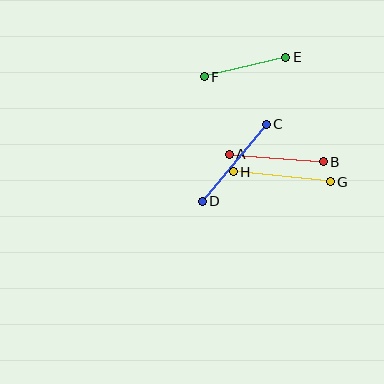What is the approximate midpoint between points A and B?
The midpoint is at approximately (276, 158) pixels.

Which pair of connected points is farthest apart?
Points C and D are farthest apart.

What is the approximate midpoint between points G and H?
The midpoint is at approximately (282, 177) pixels.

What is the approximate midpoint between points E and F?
The midpoint is at approximately (245, 67) pixels.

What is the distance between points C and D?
The distance is approximately 100 pixels.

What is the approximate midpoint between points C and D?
The midpoint is at approximately (234, 163) pixels.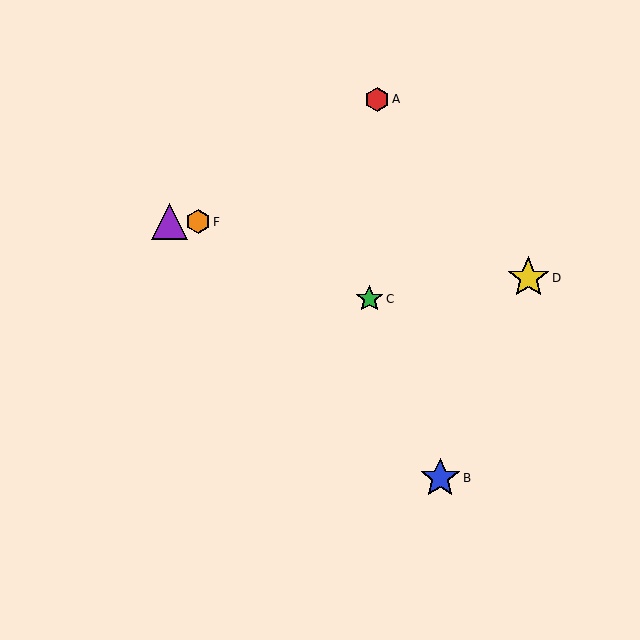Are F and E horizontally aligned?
Yes, both are at y≈222.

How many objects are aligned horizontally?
2 objects (E, F) are aligned horizontally.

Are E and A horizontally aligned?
No, E is at y≈222 and A is at y≈99.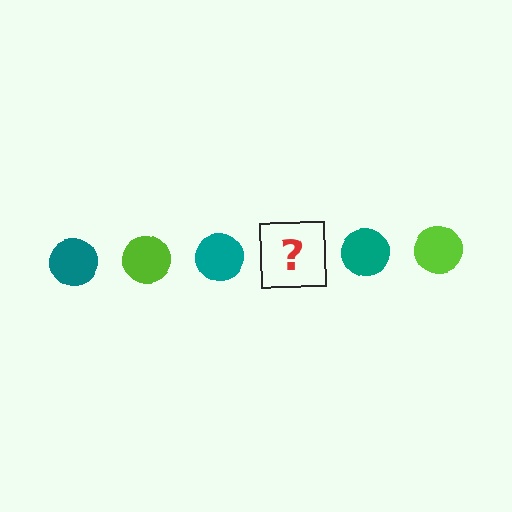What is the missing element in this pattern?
The missing element is a lime circle.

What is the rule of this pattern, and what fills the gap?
The rule is that the pattern cycles through teal, lime circles. The gap should be filled with a lime circle.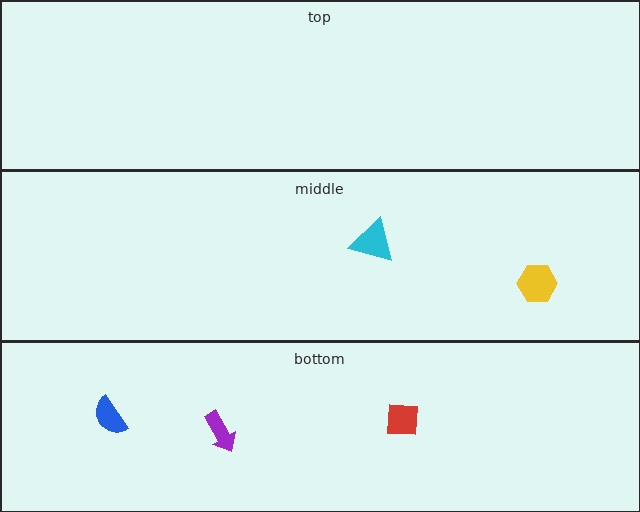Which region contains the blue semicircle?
The bottom region.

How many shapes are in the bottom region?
3.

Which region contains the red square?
The bottom region.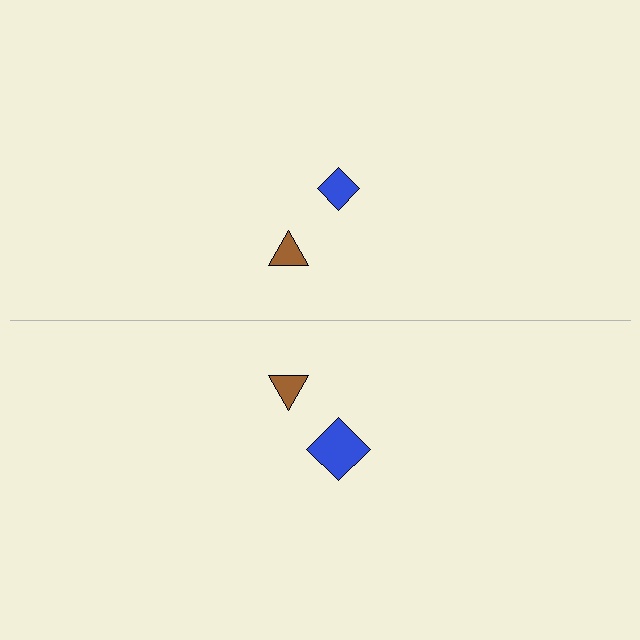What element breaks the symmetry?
The blue diamond on the bottom side has a different size than its mirror counterpart.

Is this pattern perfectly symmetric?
No, the pattern is not perfectly symmetric. The blue diamond on the bottom side has a different size than its mirror counterpart.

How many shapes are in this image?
There are 4 shapes in this image.